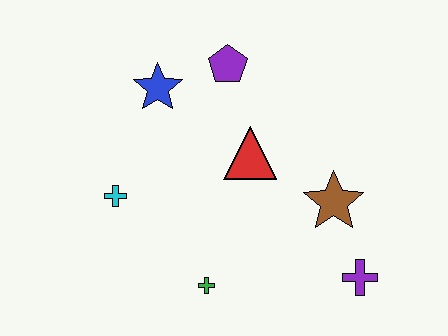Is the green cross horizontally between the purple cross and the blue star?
Yes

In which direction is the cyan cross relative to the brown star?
The cyan cross is to the left of the brown star.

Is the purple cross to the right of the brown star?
Yes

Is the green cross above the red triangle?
No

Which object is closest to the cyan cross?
The blue star is closest to the cyan cross.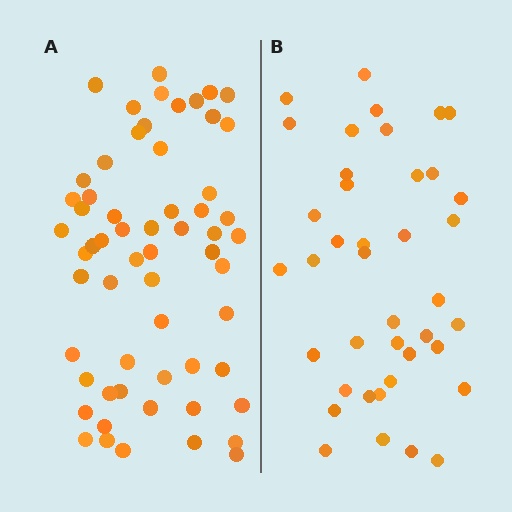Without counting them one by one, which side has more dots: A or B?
Region A (the left region) has more dots.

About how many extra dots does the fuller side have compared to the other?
Region A has approximately 20 more dots than region B.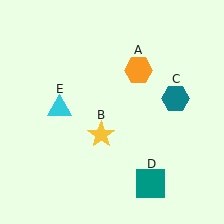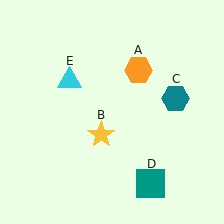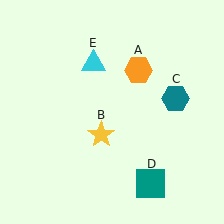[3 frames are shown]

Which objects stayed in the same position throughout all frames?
Orange hexagon (object A) and yellow star (object B) and teal hexagon (object C) and teal square (object D) remained stationary.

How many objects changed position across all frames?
1 object changed position: cyan triangle (object E).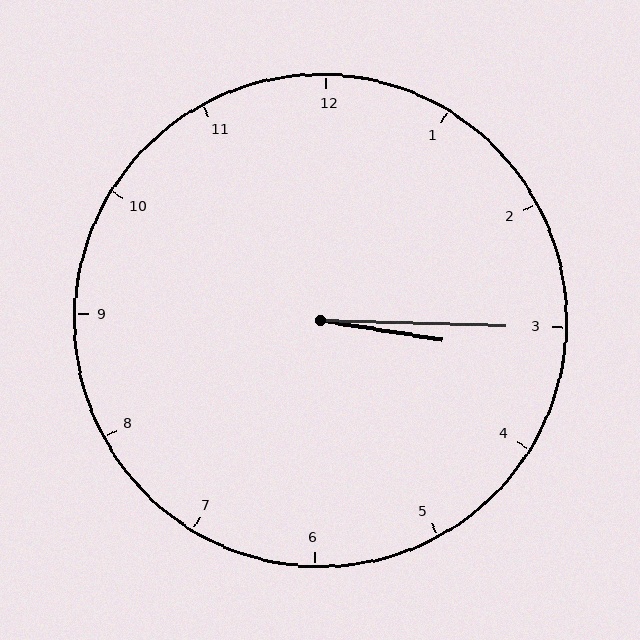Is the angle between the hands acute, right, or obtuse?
It is acute.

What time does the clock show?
3:15.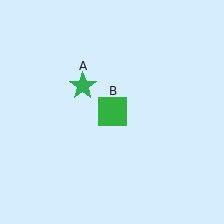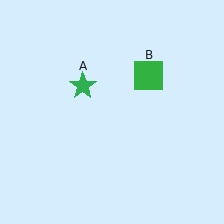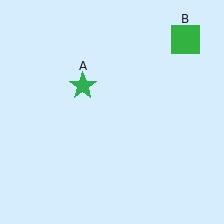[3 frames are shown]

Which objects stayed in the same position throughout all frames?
Green star (object A) remained stationary.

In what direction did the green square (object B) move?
The green square (object B) moved up and to the right.